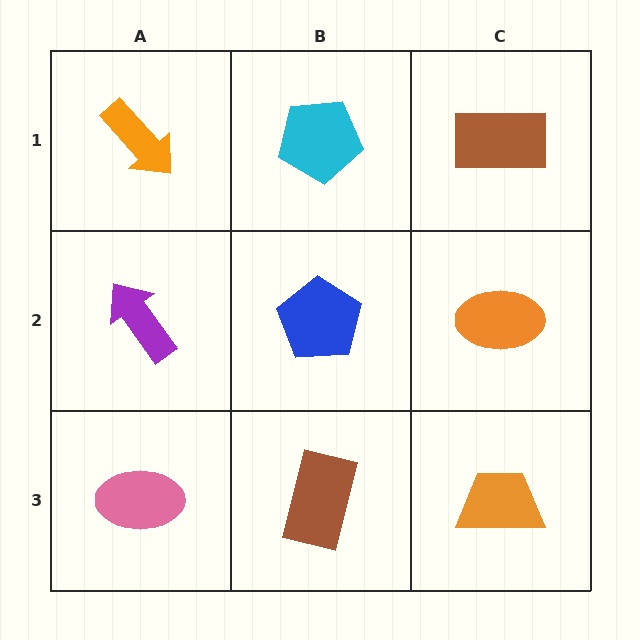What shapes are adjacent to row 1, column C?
An orange ellipse (row 2, column C), a cyan pentagon (row 1, column B).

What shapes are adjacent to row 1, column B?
A blue pentagon (row 2, column B), an orange arrow (row 1, column A), a brown rectangle (row 1, column C).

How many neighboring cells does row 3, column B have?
3.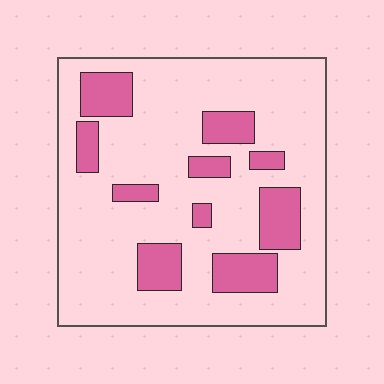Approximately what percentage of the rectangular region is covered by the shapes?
Approximately 20%.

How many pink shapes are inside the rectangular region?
10.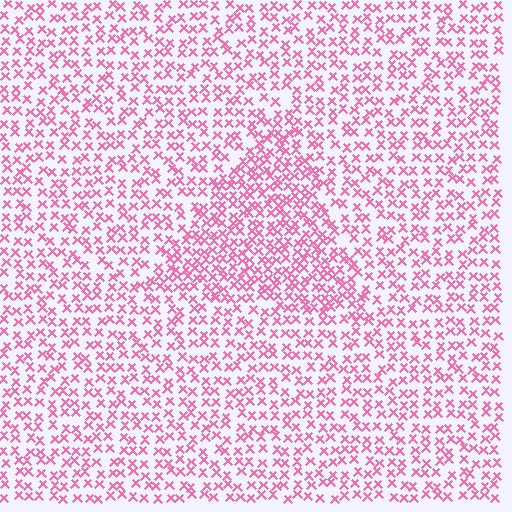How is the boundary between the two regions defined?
The boundary is defined by a change in element density (approximately 1.6x ratio). All elements are the same color, size, and shape.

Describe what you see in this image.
The image contains small pink elements arranged at two different densities. A triangle-shaped region is visible where the elements are more densely packed than the surrounding area.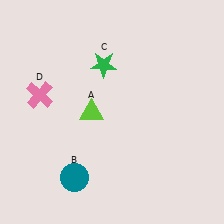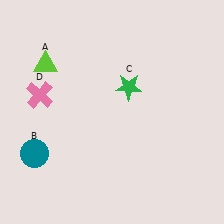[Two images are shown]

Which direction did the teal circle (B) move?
The teal circle (B) moved left.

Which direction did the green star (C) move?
The green star (C) moved right.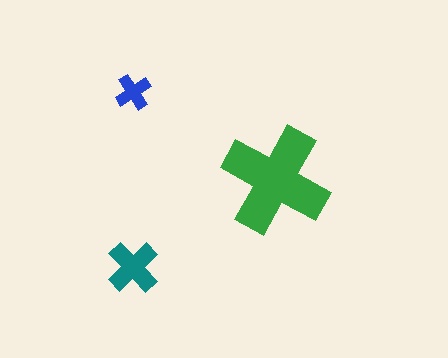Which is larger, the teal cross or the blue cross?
The teal one.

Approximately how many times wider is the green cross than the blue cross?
About 3 times wider.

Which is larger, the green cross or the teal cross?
The green one.